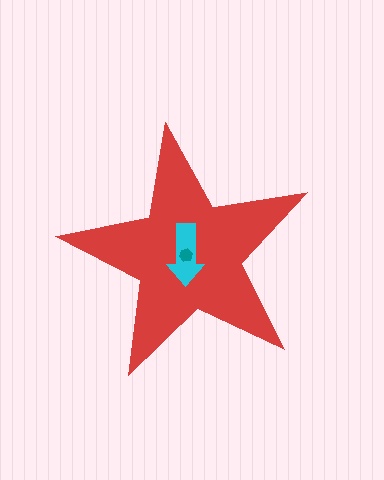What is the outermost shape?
The red star.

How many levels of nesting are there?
3.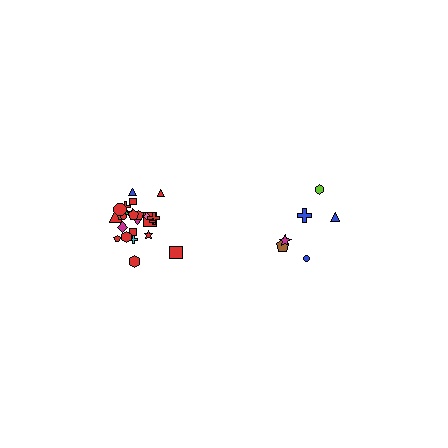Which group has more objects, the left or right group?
The left group.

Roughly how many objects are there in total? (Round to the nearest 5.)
Roughly 30 objects in total.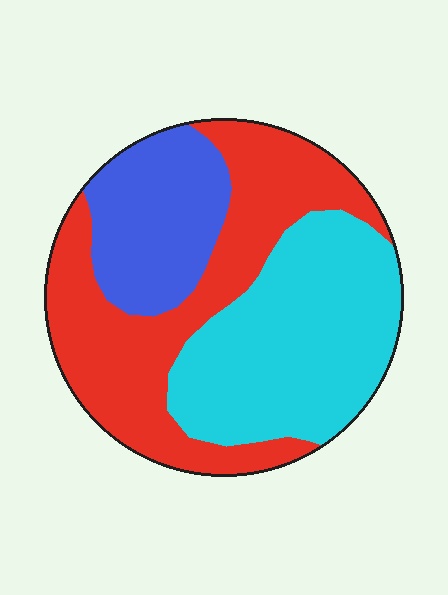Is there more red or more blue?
Red.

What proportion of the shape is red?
Red covers 41% of the shape.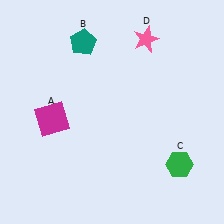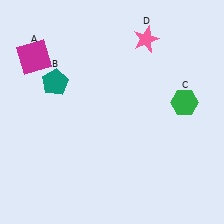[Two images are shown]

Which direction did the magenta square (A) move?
The magenta square (A) moved up.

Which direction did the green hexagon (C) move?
The green hexagon (C) moved up.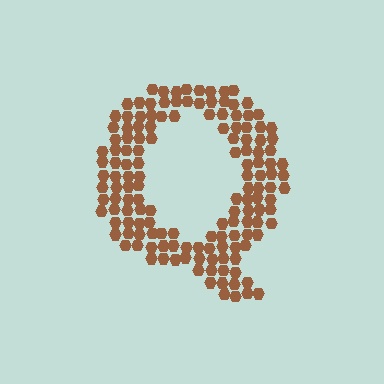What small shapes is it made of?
It is made of small hexagons.